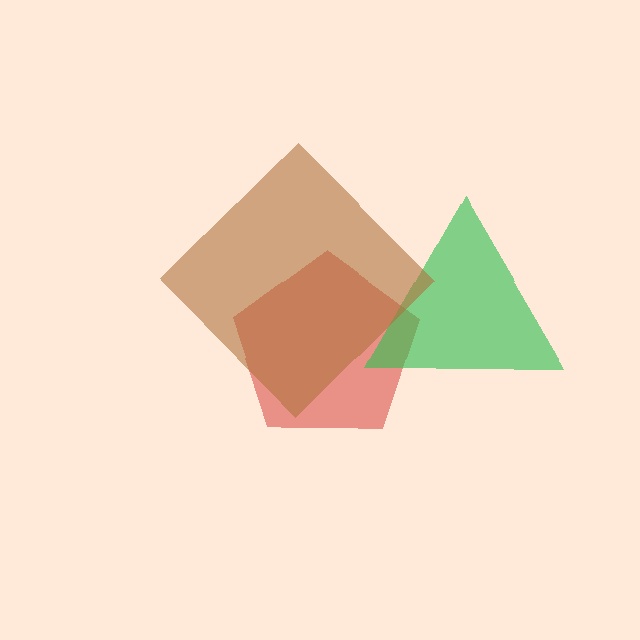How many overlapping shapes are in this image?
There are 3 overlapping shapes in the image.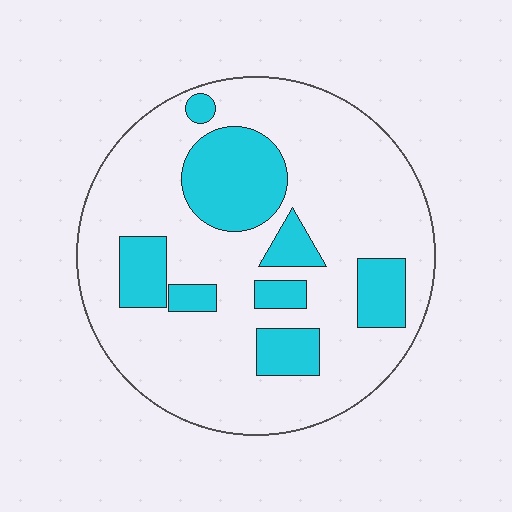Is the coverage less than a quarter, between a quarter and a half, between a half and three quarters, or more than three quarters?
Less than a quarter.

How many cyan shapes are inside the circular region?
8.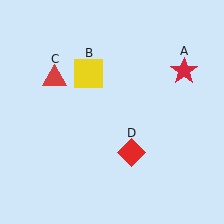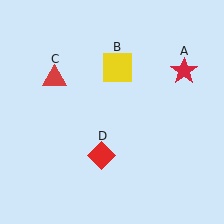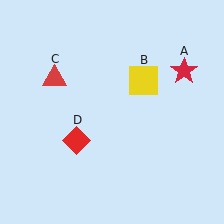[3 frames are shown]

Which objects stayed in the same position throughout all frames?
Red star (object A) and red triangle (object C) remained stationary.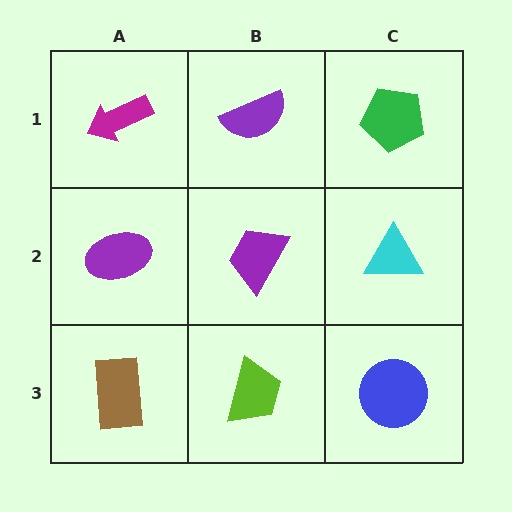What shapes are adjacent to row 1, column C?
A cyan triangle (row 2, column C), a purple semicircle (row 1, column B).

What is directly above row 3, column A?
A purple ellipse.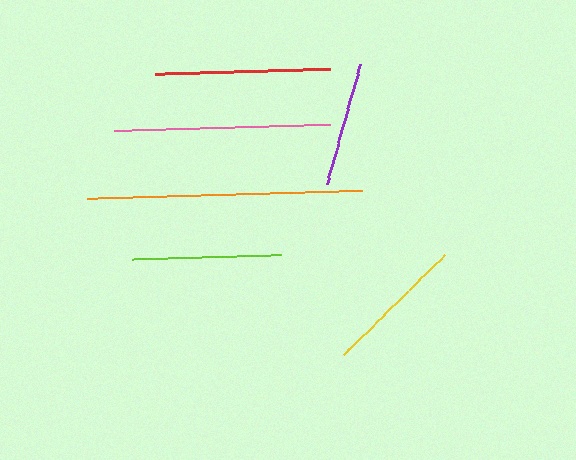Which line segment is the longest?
The orange line is the longest at approximately 275 pixels.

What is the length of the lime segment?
The lime segment is approximately 149 pixels long.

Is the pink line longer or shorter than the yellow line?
The pink line is longer than the yellow line.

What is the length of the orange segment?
The orange segment is approximately 275 pixels long.